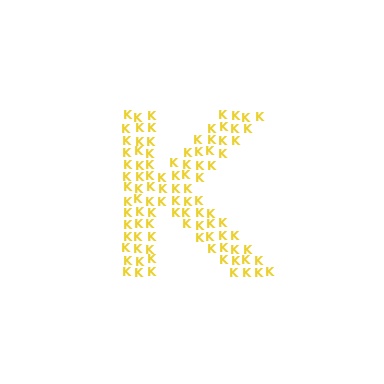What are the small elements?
The small elements are letter K's.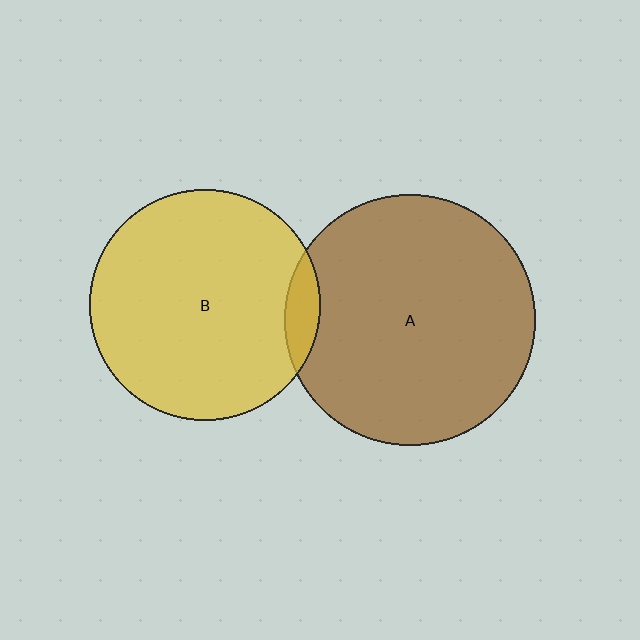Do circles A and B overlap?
Yes.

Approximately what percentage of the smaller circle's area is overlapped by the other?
Approximately 5%.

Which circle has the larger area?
Circle A (brown).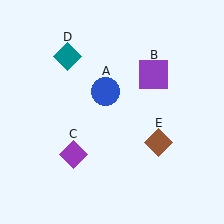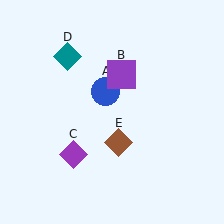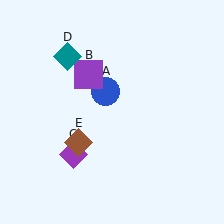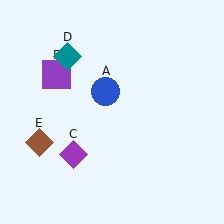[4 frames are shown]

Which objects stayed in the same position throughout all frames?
Blue circle (object A) and purple diamond (object C) and teal diamond (object D) remained stationary.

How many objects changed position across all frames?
2 objects changed position: purple square (object B), brown diamond (object E).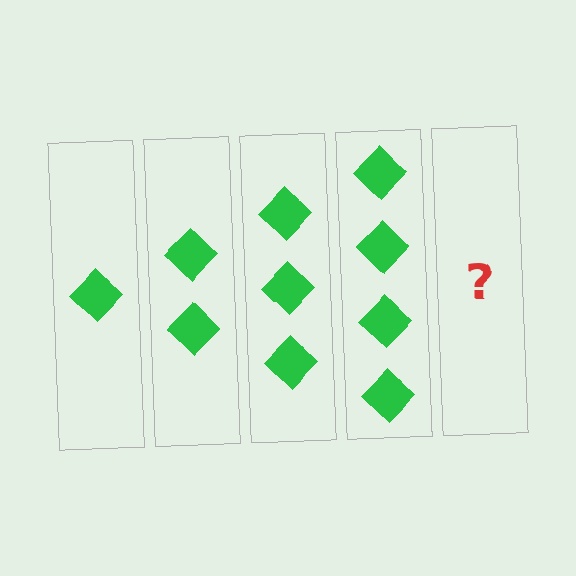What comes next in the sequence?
The next element should be 5 diamonds.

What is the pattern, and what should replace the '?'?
The pattern is that each step adds one more diamond. The '?' should be 5 diamonds.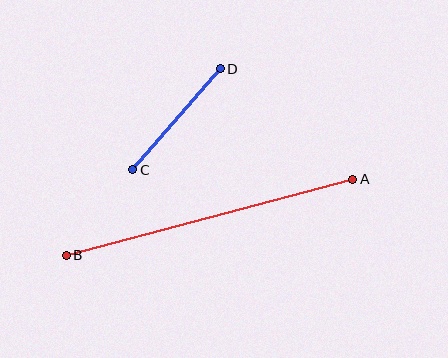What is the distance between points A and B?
The distance is approximately 296 pixels.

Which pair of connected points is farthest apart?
Points A and B are farthest apart.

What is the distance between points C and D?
The distance is approximately 134 pixels.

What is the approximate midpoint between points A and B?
The midpoint is at approximately (210, 217) pixels.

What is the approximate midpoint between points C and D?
The midpoint is at approximately (176, 119) pixels.